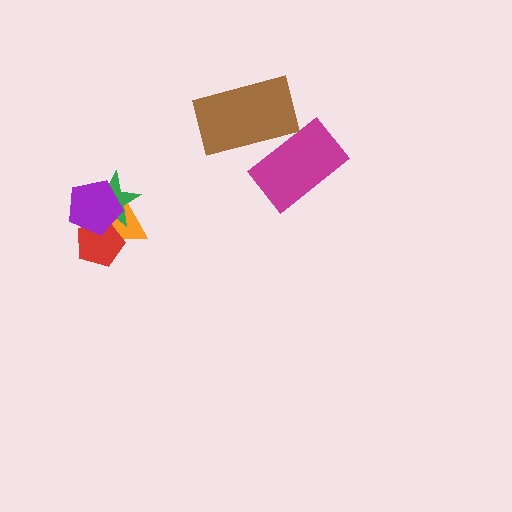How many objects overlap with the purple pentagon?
3 objects overlap with the purple pentagon.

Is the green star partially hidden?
Yes, it is partially covered by another shape.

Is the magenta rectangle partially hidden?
Yes, it is partially covered by another shape.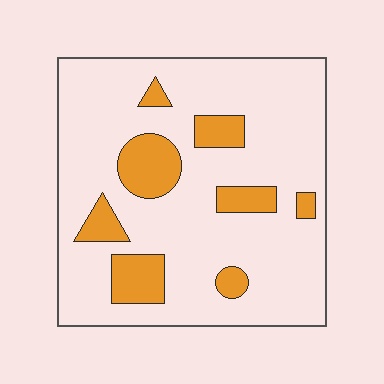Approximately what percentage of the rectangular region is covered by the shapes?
Approximately 20%.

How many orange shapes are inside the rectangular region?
8.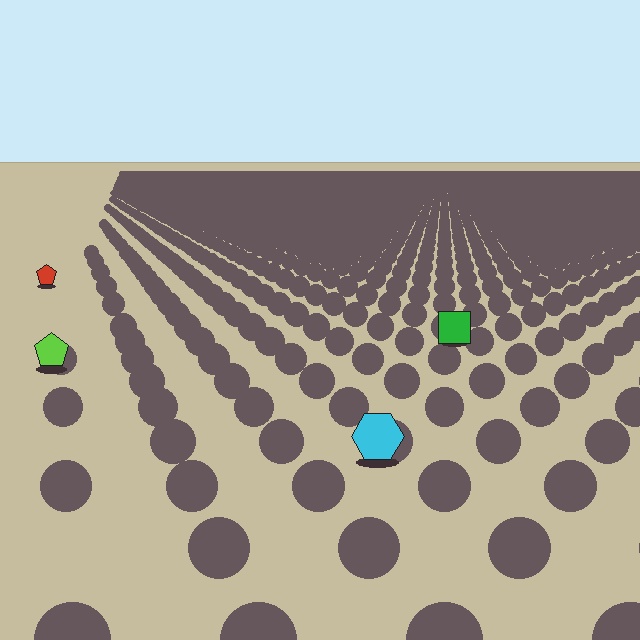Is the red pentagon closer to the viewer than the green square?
No. The green square is closer — you can tell from the texture gradient: the ground texture is coarser near it.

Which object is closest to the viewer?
The cyan hexagon is closest. The texture marks near it are larger and more spread out.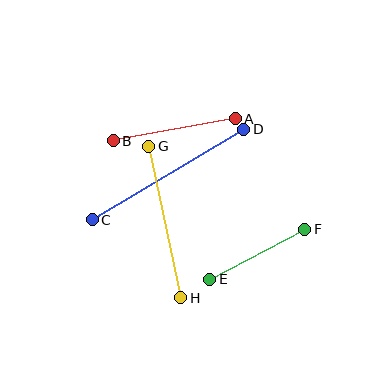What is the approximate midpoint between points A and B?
The midpoint is at approximately (174, 130) pixels.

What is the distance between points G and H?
The distance is approximately 155 pixels.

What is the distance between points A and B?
The distance is approximately 124 pixels.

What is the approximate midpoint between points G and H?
The midpoint is at approximately (165, 222) pixels.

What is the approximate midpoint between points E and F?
The midpoint is at approximately (257, 254) pixels.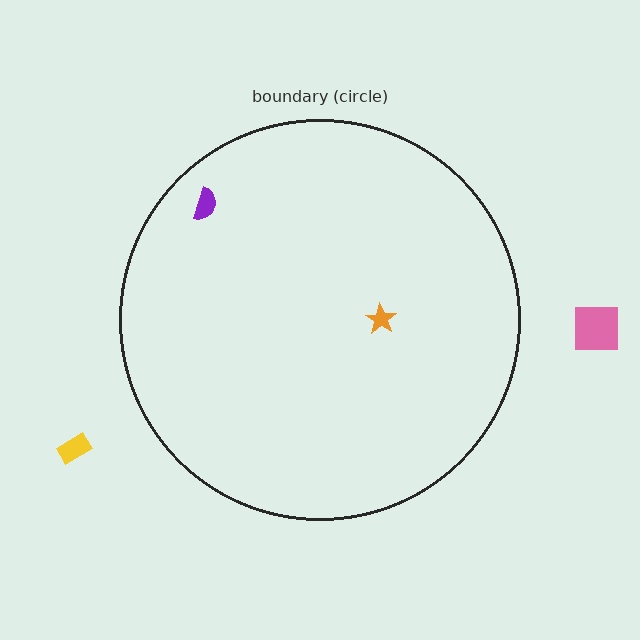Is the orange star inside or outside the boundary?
Inside.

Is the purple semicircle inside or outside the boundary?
Inside.